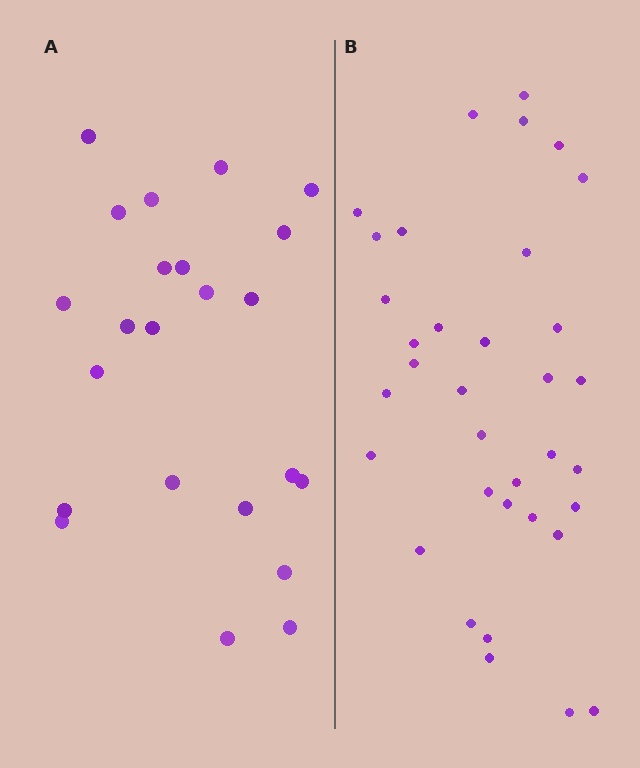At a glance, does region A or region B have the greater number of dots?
Region B (the right region) has more dots.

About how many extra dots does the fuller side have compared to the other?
Region B has roughly 12 or so more dots than region A.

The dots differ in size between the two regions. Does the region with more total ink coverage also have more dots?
No. Region A has more total ink coverage because its dots are larger, but region B actually contains more individual dots. Total area can be misleading — the number of items is what matters here.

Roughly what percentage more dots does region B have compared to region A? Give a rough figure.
About 50% more.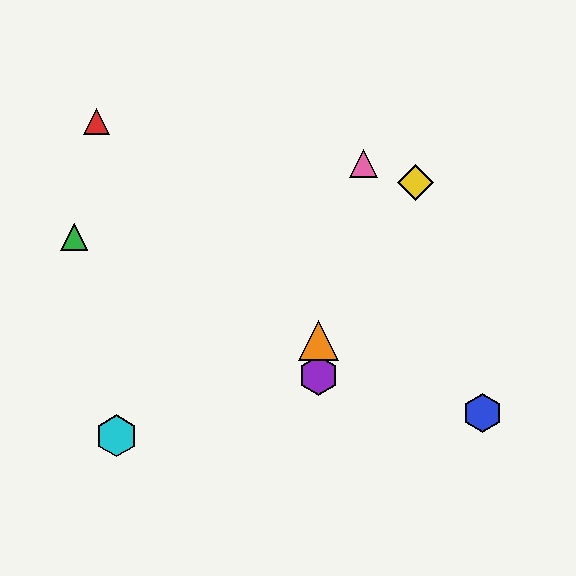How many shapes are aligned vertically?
2 shapes (the purple hexagon, the orange triangle) are aligned vertically.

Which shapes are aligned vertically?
The purple hexagon, the orange triangle are aligned vertically.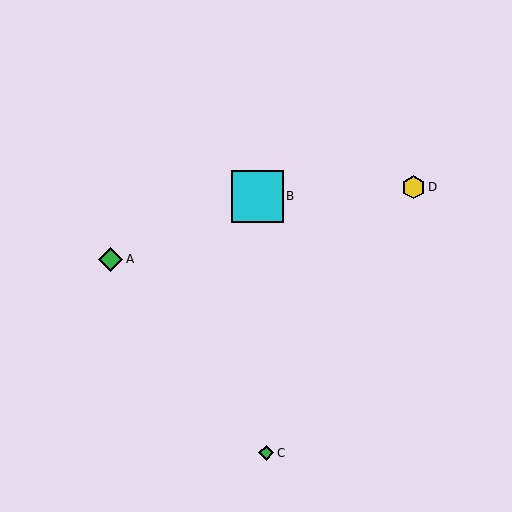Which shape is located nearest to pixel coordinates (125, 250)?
The green diamond (labeled A) at (111, 259) is nearest to that location.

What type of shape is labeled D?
Shape D is a yellow hexagon.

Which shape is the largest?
The cyan square (labeled B) is the largest.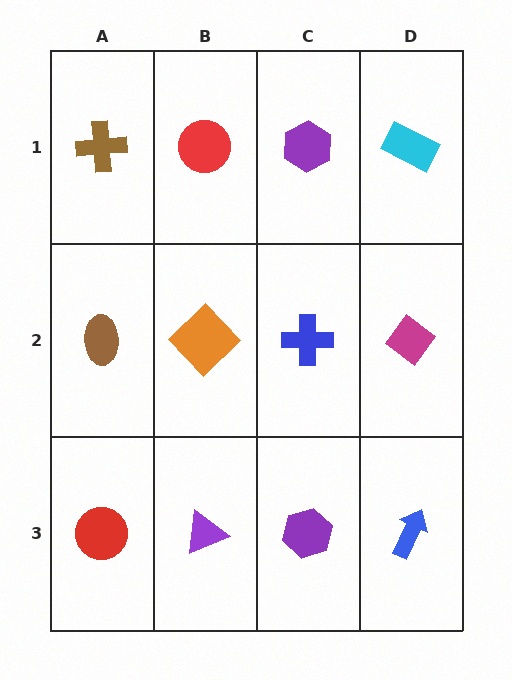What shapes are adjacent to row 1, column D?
A magenta diamond (row 2, column D), a purple hexagon (row 1, column C).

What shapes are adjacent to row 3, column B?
An orange diamond (row 2, column B), a red circle (row 3, column A), a purple hexagon (row 3, column C).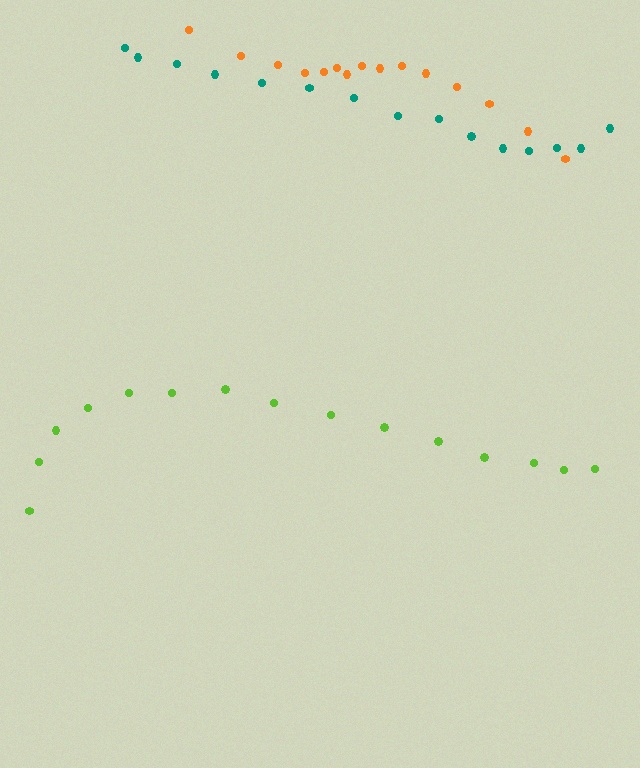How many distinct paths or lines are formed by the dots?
There are 3 distinct paths.